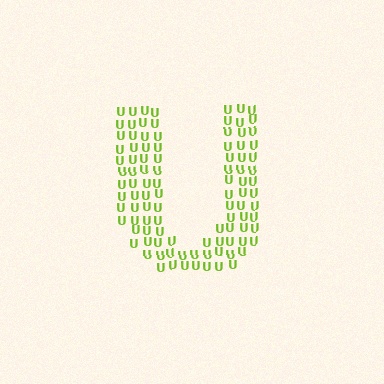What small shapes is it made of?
It is made of small letter U's.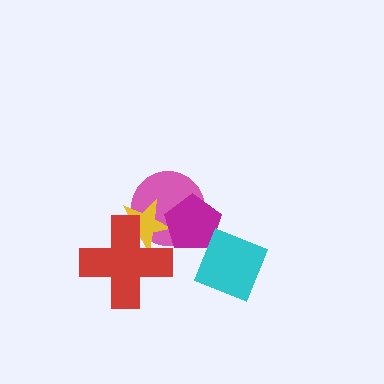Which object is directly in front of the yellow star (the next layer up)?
The magenta pentagon is directly in front of the yellow star.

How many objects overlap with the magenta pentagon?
3 objects overlap with the magenta pentagon.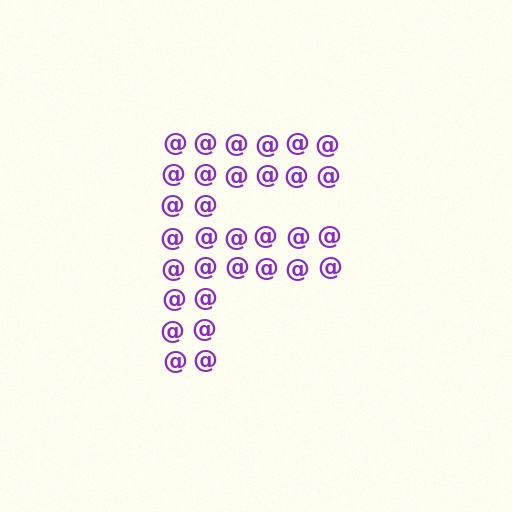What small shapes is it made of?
It is made of small at signs.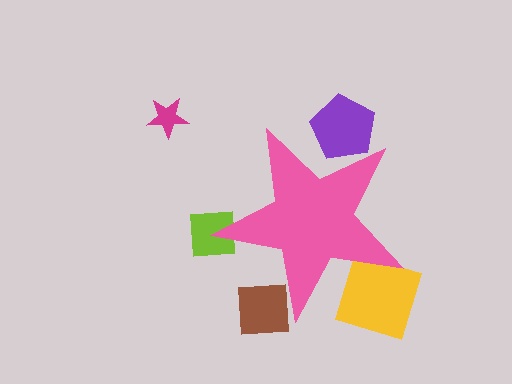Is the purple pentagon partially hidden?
Yes, the purple pentagon is partially hidden behind the pink star.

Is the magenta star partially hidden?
No, the magenta star is fully visible.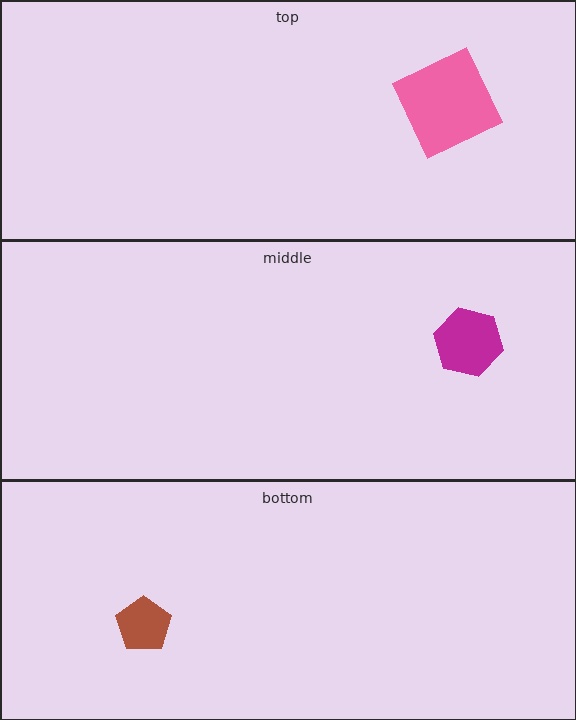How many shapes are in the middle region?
1.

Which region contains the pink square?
The top region.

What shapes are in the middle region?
The magenta hexagon.